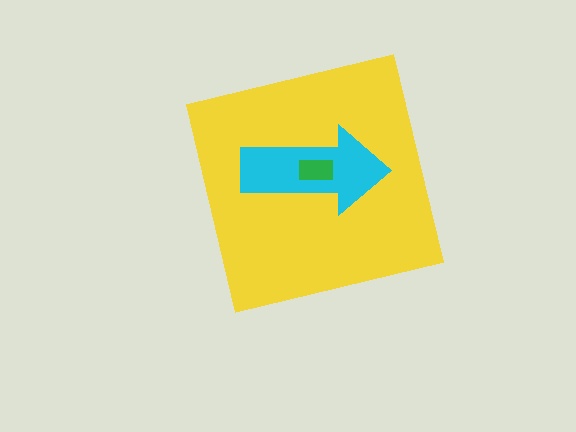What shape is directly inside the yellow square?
The cyan arrow.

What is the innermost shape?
The green rectangle.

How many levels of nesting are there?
3.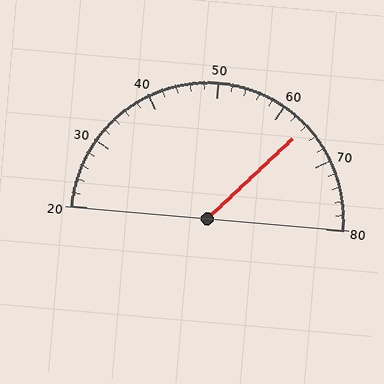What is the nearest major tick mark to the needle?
The nearest major tick mark is 60.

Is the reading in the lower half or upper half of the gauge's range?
The reading is in the upper half of the range (20 to 80).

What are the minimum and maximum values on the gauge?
The gauge ranges from 20 to 80.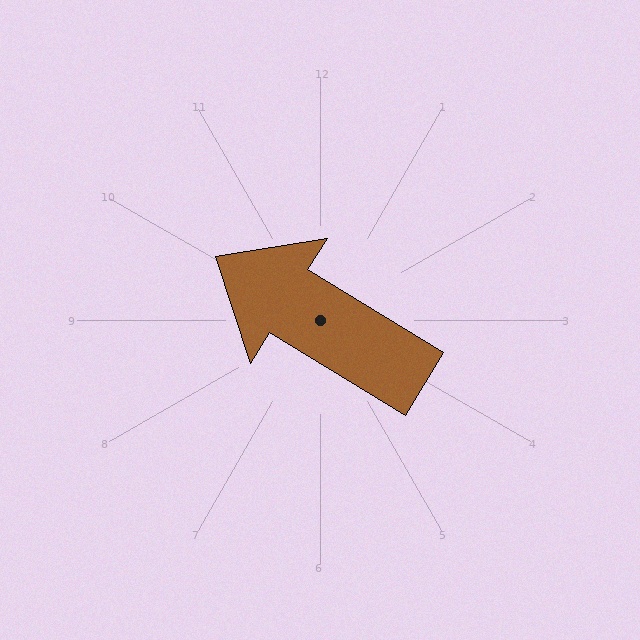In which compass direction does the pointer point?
Northwest.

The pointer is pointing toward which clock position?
Roughly 10 o'clock.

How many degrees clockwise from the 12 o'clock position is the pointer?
Approximately 302 degrees.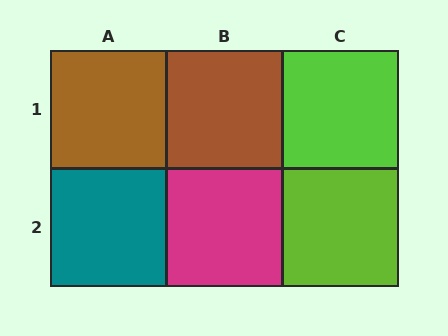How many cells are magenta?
1 cell is magenta.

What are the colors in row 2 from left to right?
Teal, magenta, lime.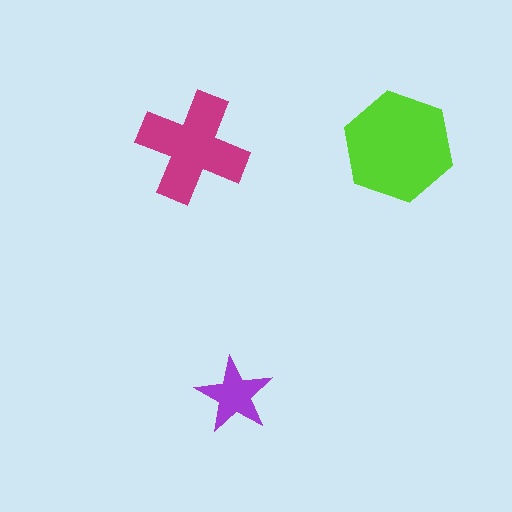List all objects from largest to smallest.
The lime hexagon, the magenta cross, the purple star.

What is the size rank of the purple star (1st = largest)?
3rd.